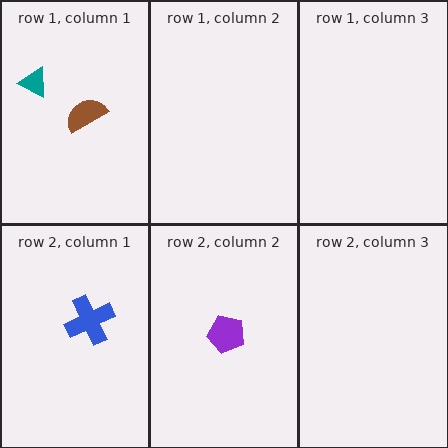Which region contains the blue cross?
The row 2, column 1 region.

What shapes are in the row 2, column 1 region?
The blue cross.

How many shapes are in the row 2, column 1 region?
1.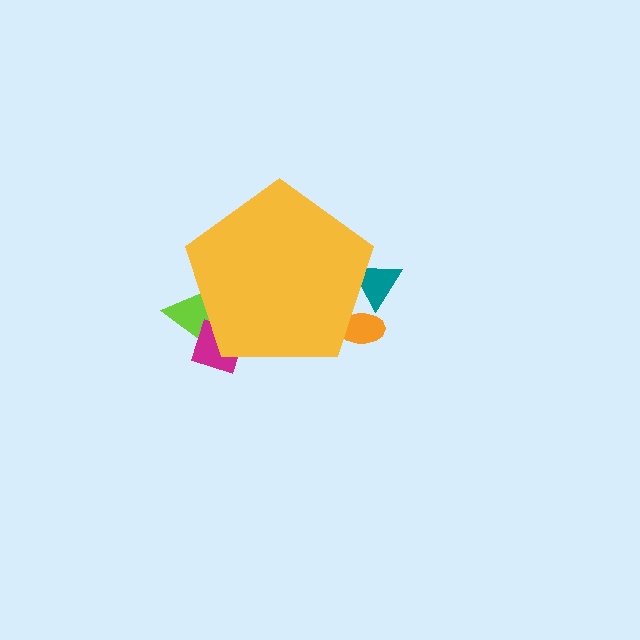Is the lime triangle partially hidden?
Yes, the lime triangle is partially hidden behind the yellow pentagon.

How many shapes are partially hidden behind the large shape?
4 shapes are partially hidden.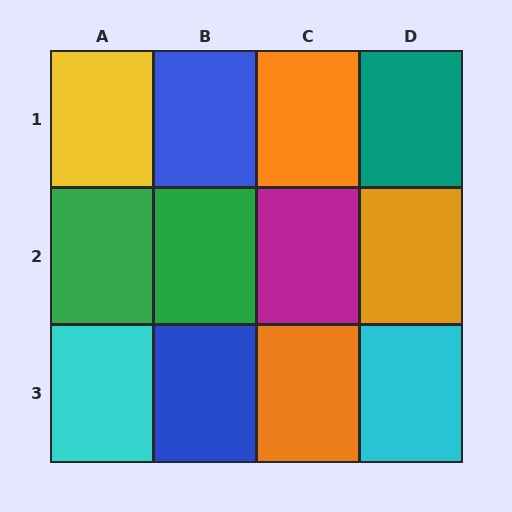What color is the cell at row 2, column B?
Green.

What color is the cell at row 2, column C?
Magenta.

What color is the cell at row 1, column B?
Blue.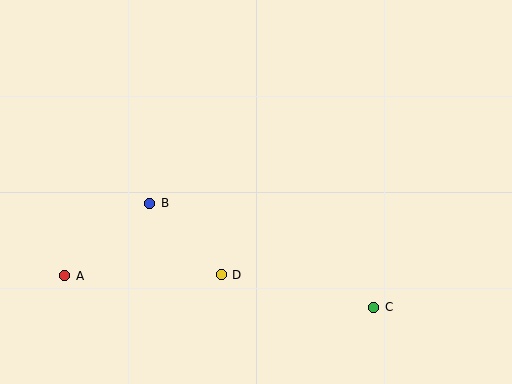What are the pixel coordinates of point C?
Point C is at (374, 307).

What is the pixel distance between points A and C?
The distance between A and C is 311 pixels.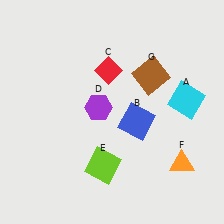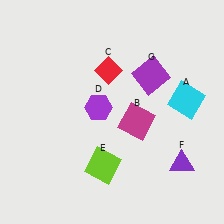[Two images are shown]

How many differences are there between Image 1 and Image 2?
There are 3 differences between the two images.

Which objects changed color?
B changed from blue to magenta. F changed from orange to purple. G changed from brown to purple.